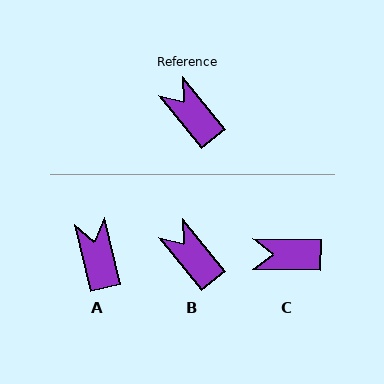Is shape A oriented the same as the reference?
No, it is off by about 25 degrees.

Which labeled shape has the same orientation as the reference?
B.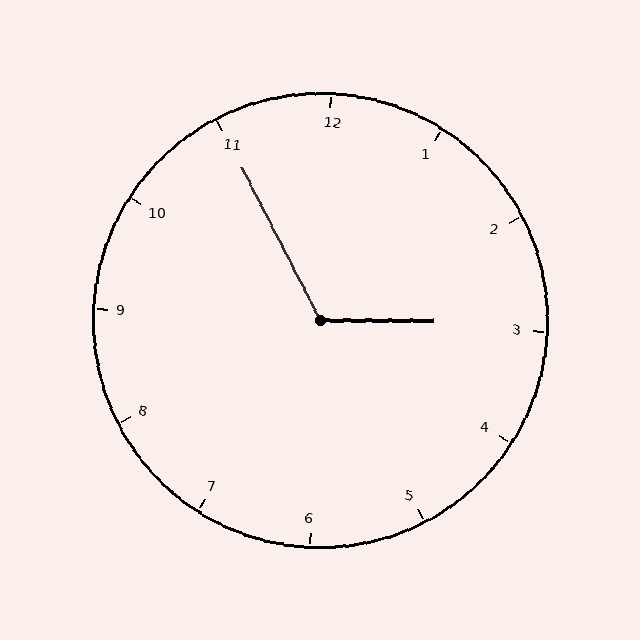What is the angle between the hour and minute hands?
Approximately 118 degrees.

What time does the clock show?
2:55.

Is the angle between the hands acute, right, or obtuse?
It is obtuse.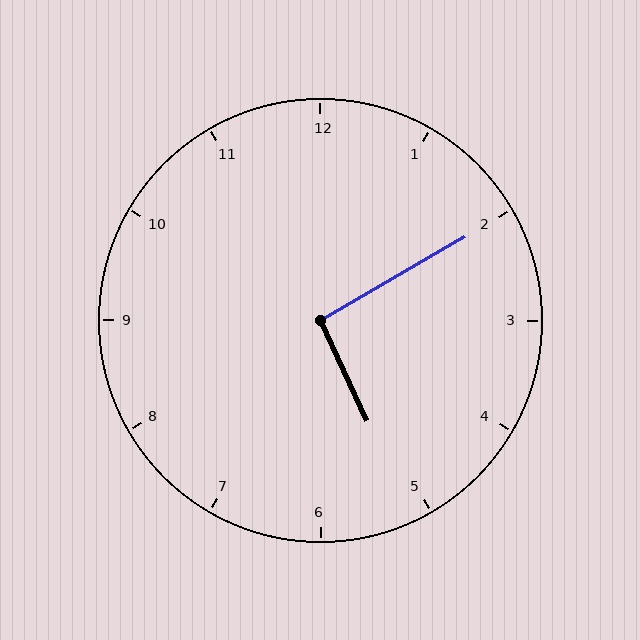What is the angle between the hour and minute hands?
Approximately 95 degrees.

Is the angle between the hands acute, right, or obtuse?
It is right.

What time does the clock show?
5:10.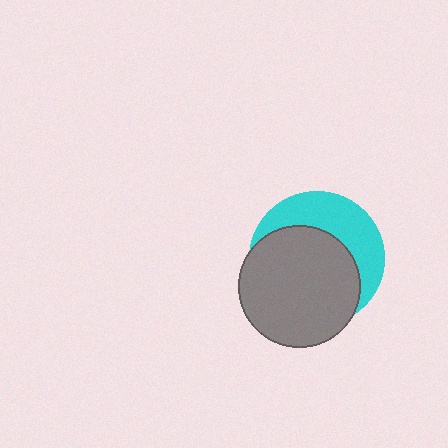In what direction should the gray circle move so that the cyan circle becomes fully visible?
The gray circle should move toward the lower-left. That is the shortest direction to clear the overlap and leave the cyan circle fully visible.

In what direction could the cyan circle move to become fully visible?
The cyan circle could move toward the upper-right. That would shift it out from behind the gray circle entirely.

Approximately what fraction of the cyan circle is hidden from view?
Roughly 61% of the cyan circle is hidden behind the gray circle.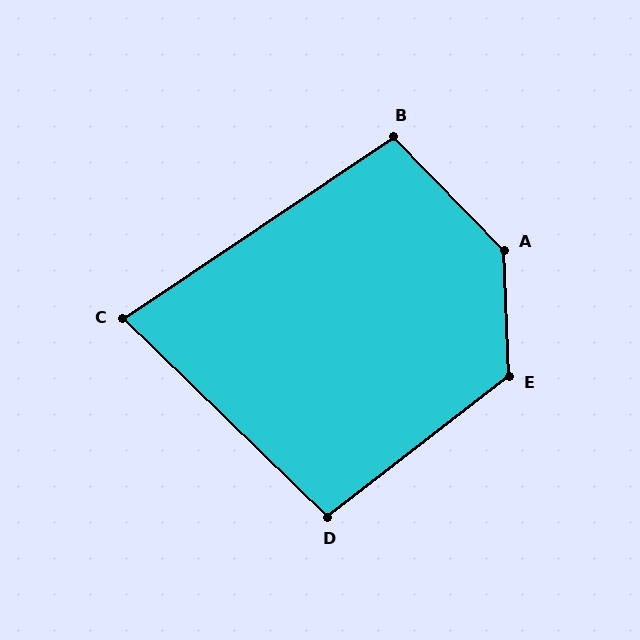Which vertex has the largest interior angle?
A, at approximately 138 degrees.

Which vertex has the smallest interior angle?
C, at approximately 78 degrees.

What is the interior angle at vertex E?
Approximately 126 degrees (obtuse).